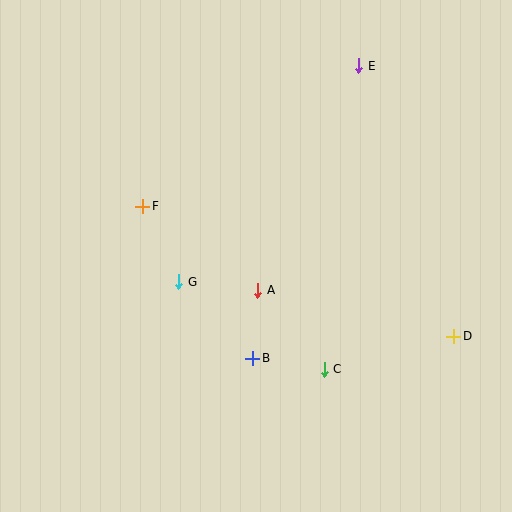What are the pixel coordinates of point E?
Point E is at (359, 66).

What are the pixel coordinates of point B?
Point B is at (253, 358).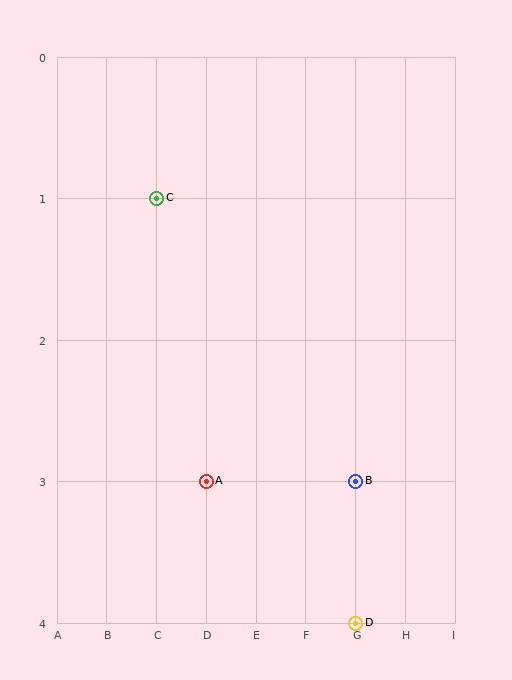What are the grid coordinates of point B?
Point B is at grid coordinates (G, 3).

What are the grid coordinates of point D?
Point D is at grid coordinates (G, 4).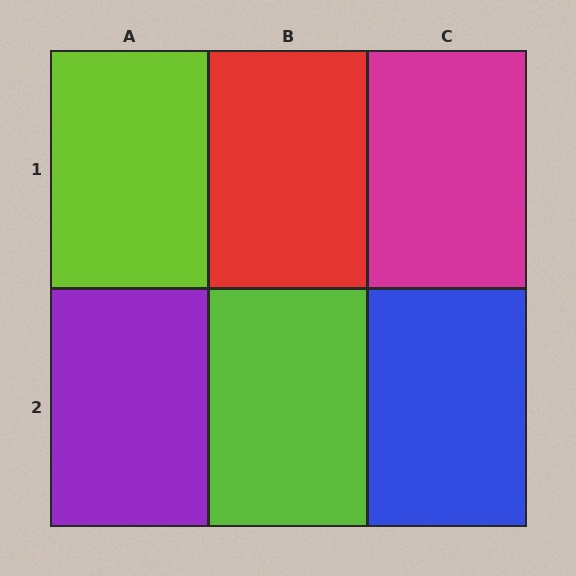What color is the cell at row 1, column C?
Magenta.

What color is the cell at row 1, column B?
Red.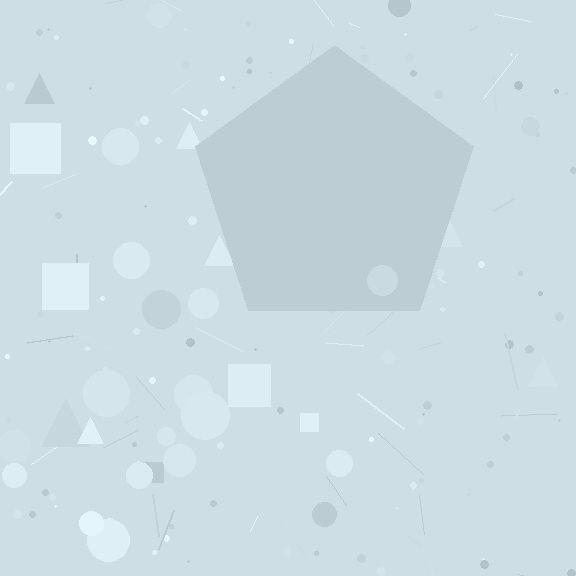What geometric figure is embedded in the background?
A pentagon is embedded in the background.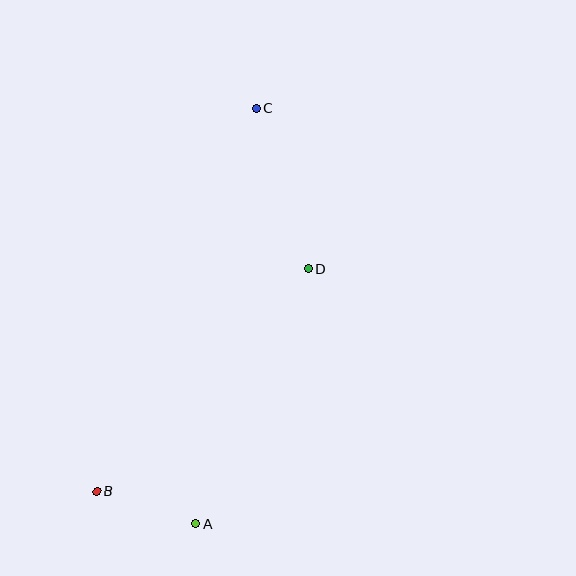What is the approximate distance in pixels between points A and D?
The distance between A and D is approximately 278 pixels.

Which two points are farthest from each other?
Points A and C are farthest from each other.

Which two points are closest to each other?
Points A and B are closest to each other.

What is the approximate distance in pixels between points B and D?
The distance between B and D is approximately 307 pixels.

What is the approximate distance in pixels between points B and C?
The distance between B and C is approximately 415 pixels.